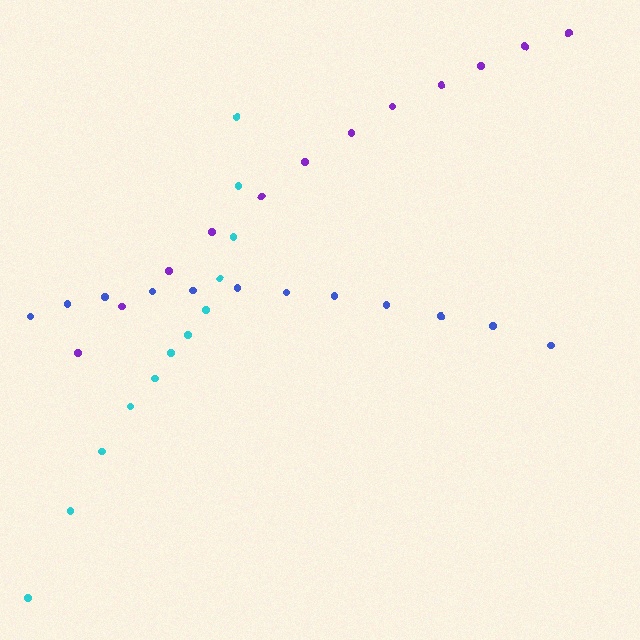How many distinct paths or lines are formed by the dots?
There are 3 distinct paths.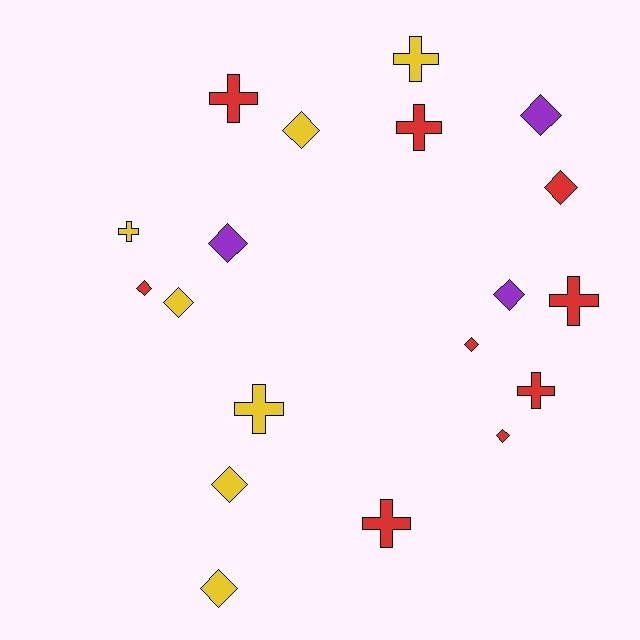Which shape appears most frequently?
Diamond, with 11 objects.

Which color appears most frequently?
Red, with 9 objects.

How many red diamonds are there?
There are 4 red diamonds.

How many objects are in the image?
There are 19 objects.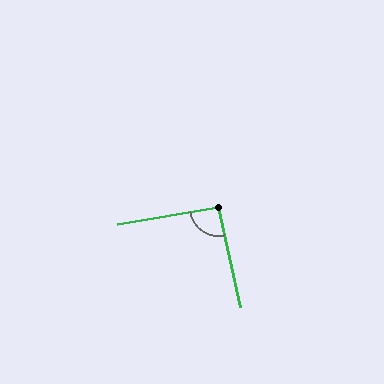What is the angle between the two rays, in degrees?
Approximately 92 degrees.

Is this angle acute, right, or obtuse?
It is approximately a right angle.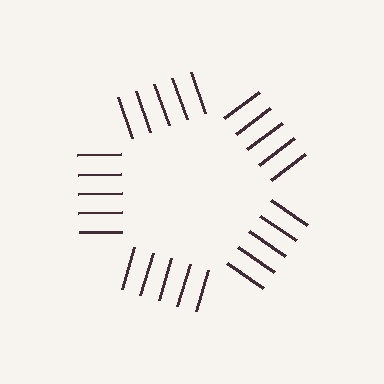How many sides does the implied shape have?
5 sides — the line-ends trace a pentagon.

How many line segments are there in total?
25 — 5 along each of the 5 edges.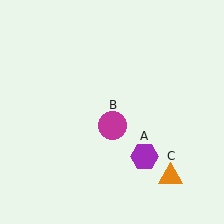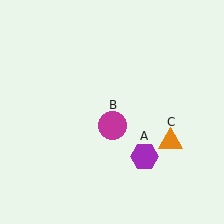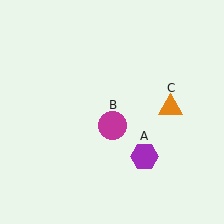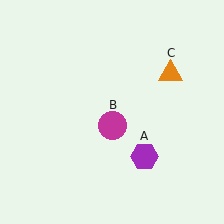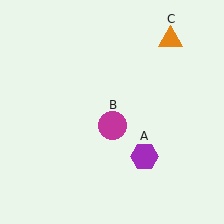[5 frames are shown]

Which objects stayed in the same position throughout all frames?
Purple hexagon (object A) and magenta circle (object B) remained stationary.